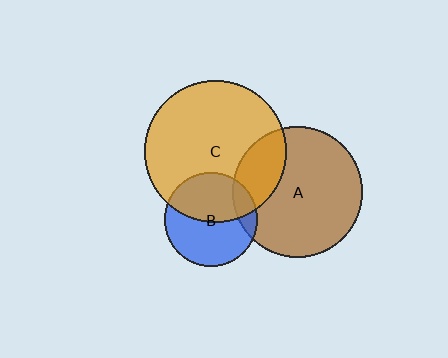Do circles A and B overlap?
Yes.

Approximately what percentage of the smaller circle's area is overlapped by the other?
Approximately 15%.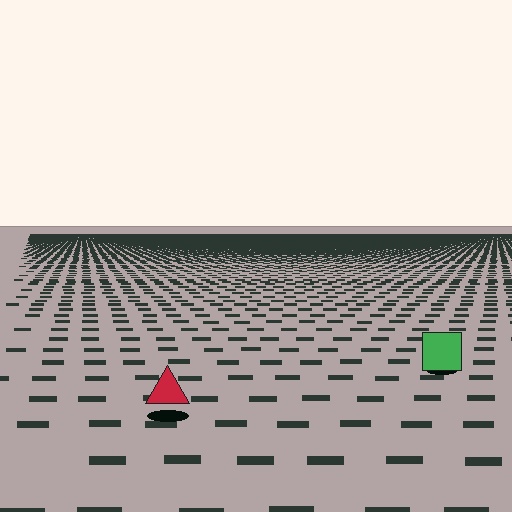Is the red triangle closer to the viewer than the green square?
Yes. The red triangle is closer — you can tell from the texture gradient: the ground texture is coarser near it.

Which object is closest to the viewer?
The red triangle is closest. The texture marks near it are larger and more spread out.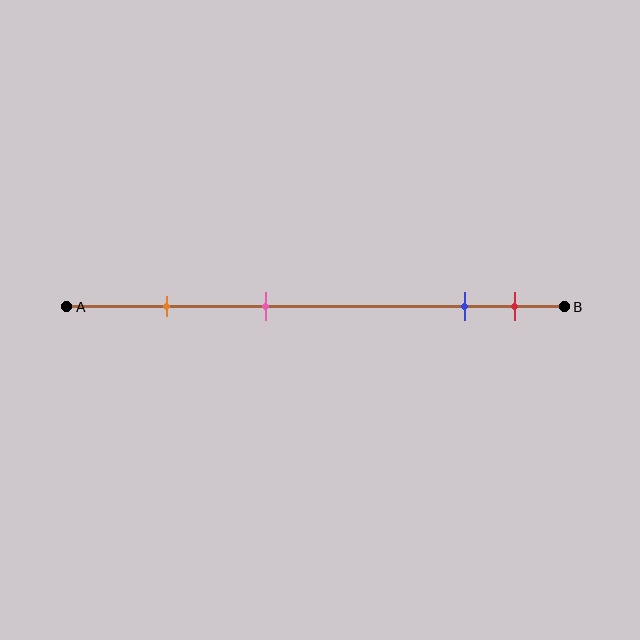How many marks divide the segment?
There are 4 marks dividing the segment.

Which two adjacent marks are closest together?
The blue and red marks are the closest adjacent pair.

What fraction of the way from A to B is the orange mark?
The orange mark is approximately 20% (0.2) of the way from A to B.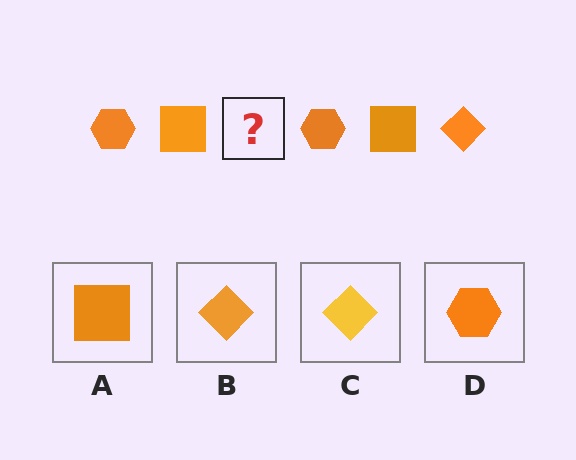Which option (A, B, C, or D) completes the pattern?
B.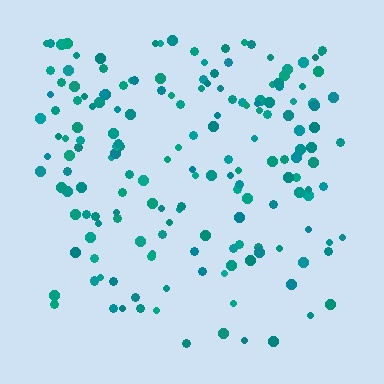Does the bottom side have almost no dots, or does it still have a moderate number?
Still a moderate number, just noticeably fewer than the top.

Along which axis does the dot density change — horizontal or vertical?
Vertical.